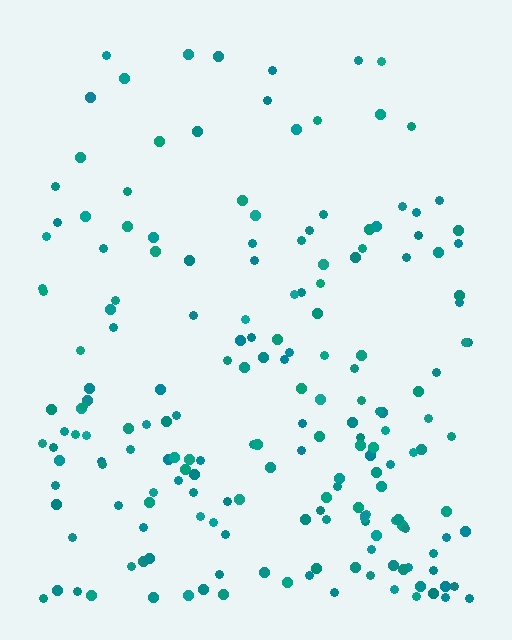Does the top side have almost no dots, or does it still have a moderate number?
Still a moderate number, just noticeably fewer than the bottom.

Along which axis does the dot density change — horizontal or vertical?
Vertical.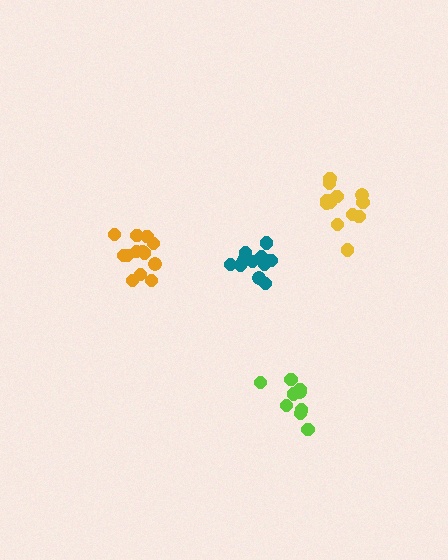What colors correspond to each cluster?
The clusters are colored: orange, teal, yellow, lime.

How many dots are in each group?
Group 1: 13 dots, Group 2: 11 dots, Group 3: 12 dots, Group 4: 9 dots (45 total).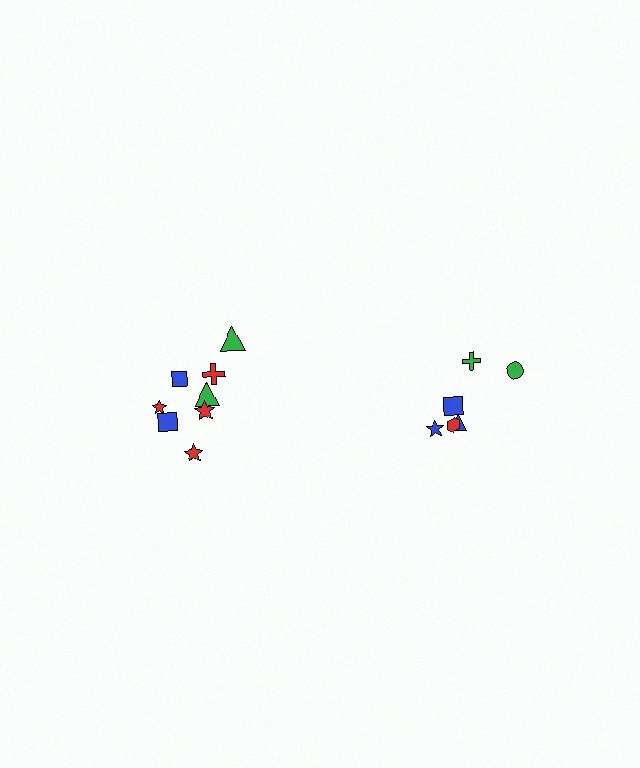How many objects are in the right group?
There are 6 objects.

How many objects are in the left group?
There are 8 objects.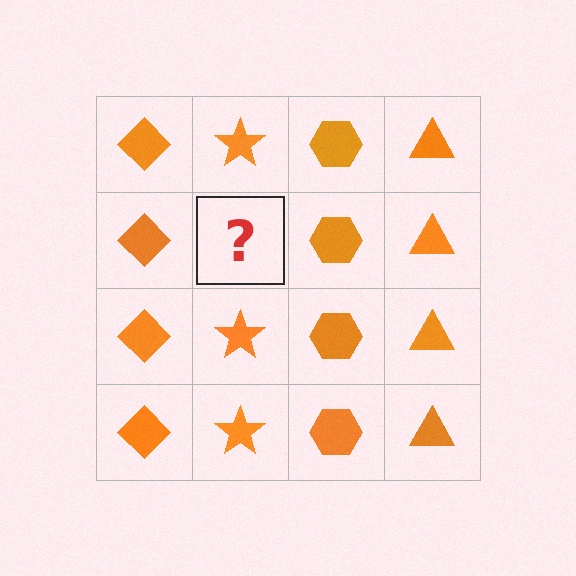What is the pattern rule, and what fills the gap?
The rule is that each column has a consistent shape. The gap should be filled with an orange star.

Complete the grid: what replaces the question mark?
The question mark should be replaced with an orange star.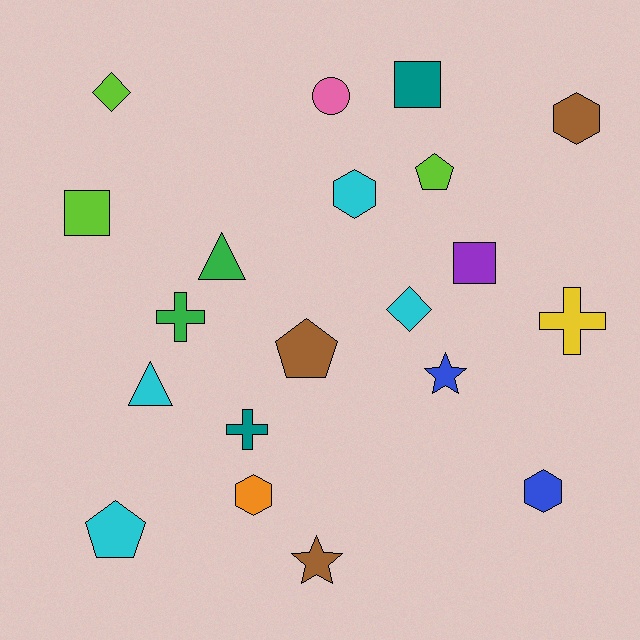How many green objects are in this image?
There are 2 green objects.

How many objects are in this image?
There are 20 objects.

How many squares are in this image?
There are 3 squares.